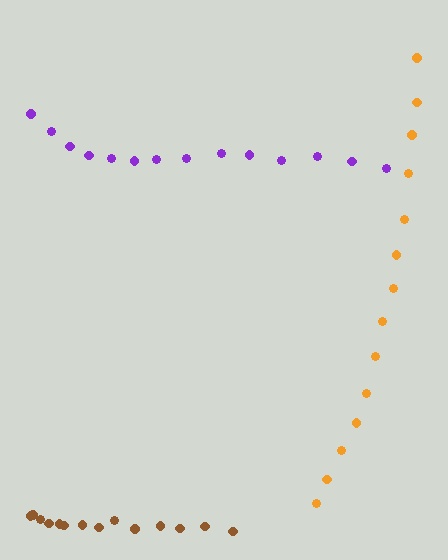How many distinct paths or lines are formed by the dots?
There are 3 distinct paths.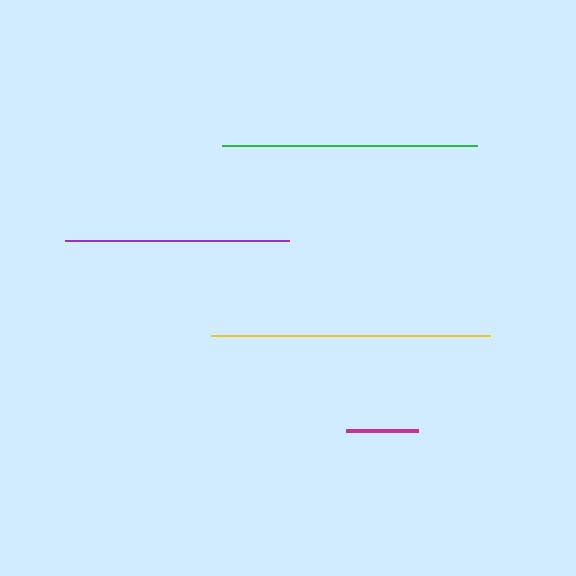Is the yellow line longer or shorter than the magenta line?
The yellow line is longer than the magenta line.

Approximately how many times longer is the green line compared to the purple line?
The green line is approximately 1.1 times the length of the purple line.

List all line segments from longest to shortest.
From longest to shortest: yellow, green, purple, magenta.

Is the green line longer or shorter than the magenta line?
The green line is longer than the magenta line.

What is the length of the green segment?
The green segment is approximately 255 pixels long.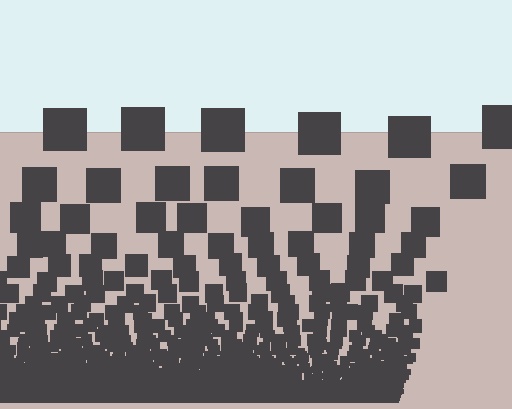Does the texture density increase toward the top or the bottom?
Density increases toward the bottom.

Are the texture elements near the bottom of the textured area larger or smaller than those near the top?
Smaller. The gradient is inverted — elements near the bottom are smaller and denser.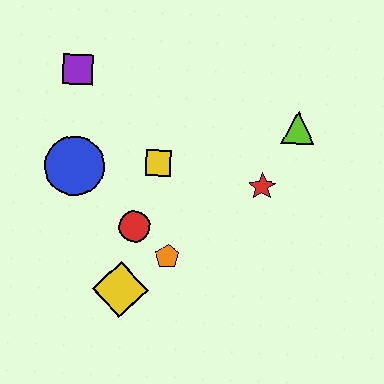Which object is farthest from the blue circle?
The lime triangle is farthest from the blue circle.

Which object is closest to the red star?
The lime triangle is closest to the red star.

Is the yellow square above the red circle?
Yes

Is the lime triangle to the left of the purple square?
No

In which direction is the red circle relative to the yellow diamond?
The red circle is above the yellow diamond.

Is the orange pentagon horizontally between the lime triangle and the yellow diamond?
Yes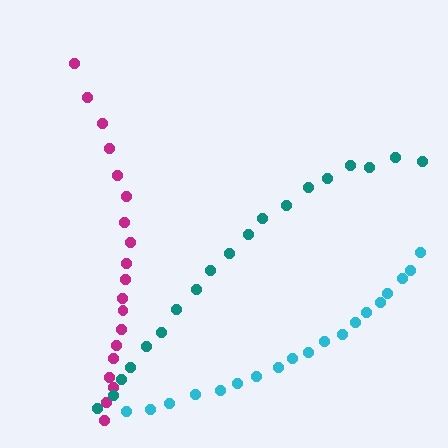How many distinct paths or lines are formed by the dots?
There are 3 distinct paths.